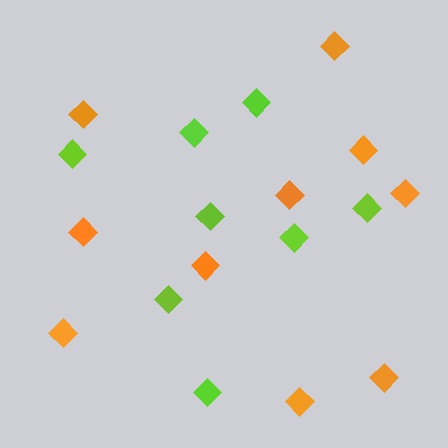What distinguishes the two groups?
There are 2 groups: one group of lime diamonds (8) and one group of orange diamonds (10).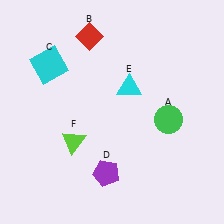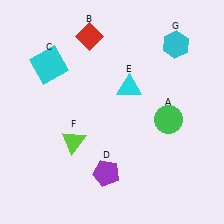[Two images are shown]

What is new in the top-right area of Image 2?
A cyan hexagon (G) was added in the top-right area of Image 2.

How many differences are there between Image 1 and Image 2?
There is 1 difference between the two images.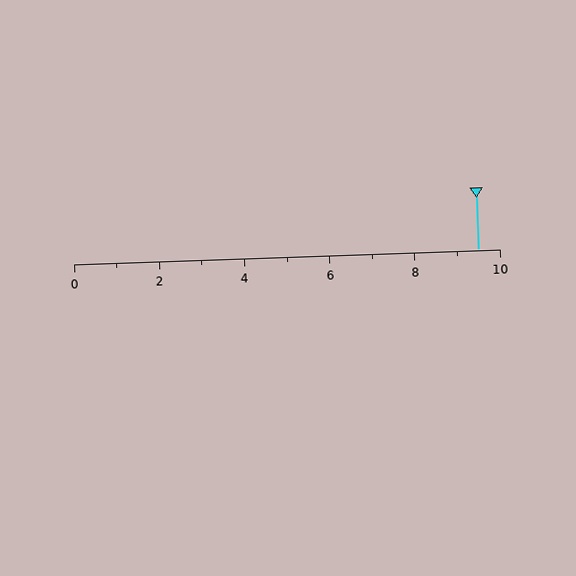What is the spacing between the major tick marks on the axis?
The major ticks are spaced 2 apart.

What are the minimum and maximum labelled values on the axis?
The axis runs from 0 to 10.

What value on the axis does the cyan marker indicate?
The marker indicates approximately 9.5.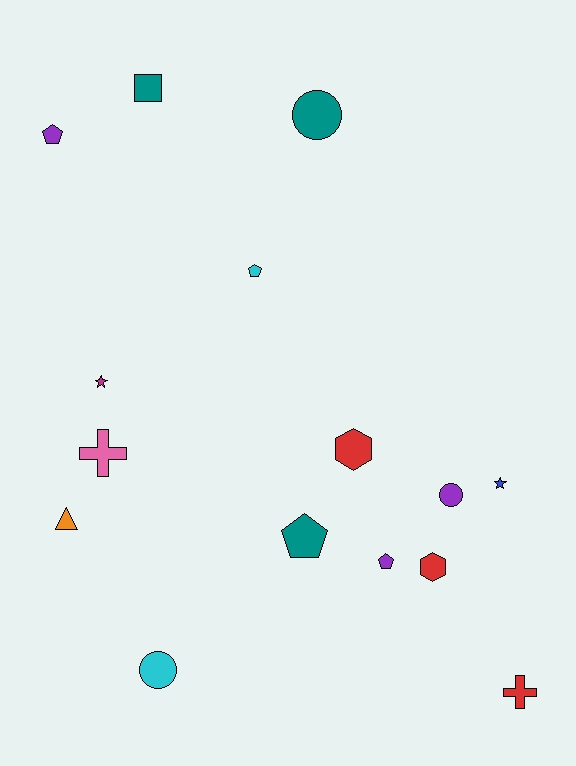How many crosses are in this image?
There are 2 crosses.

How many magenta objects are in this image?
There is 1 magenta object.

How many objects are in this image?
There are 15 objects.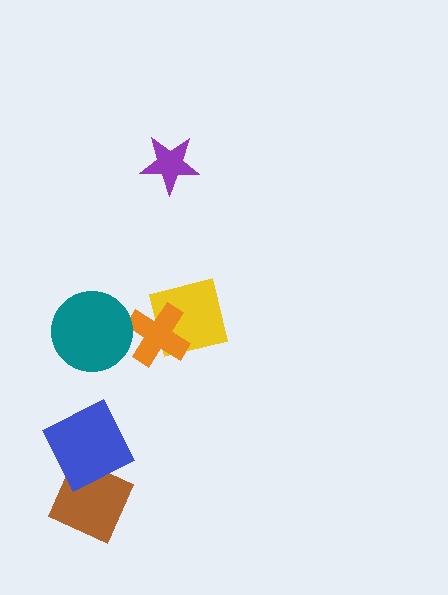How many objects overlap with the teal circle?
0 objects overlap with the teal circle.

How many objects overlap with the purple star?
0 objects overlap with the purple star.